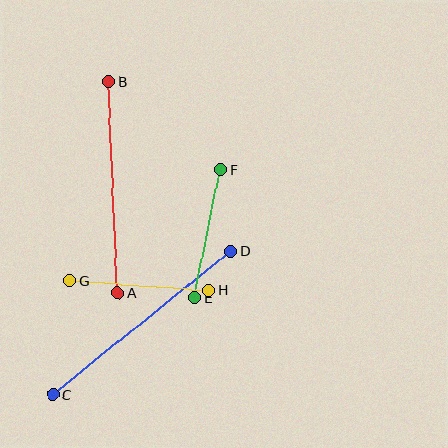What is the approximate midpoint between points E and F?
The midpoint is at approximately (207, 234) pixels.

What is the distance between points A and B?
The distance is approximately 211 pixels.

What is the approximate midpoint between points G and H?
The midpoint is at approximately (139, 285) pixels.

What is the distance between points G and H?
The distance is approximately 139 pixels.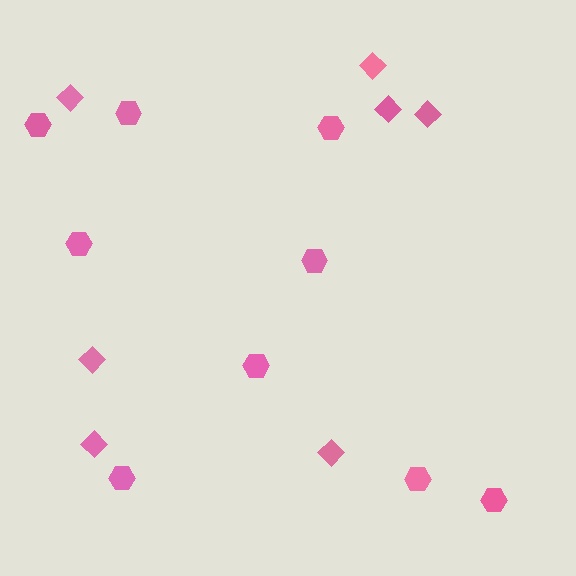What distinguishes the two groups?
There are 2 groups: one group of hexagons (9) and one group of diamonds (7).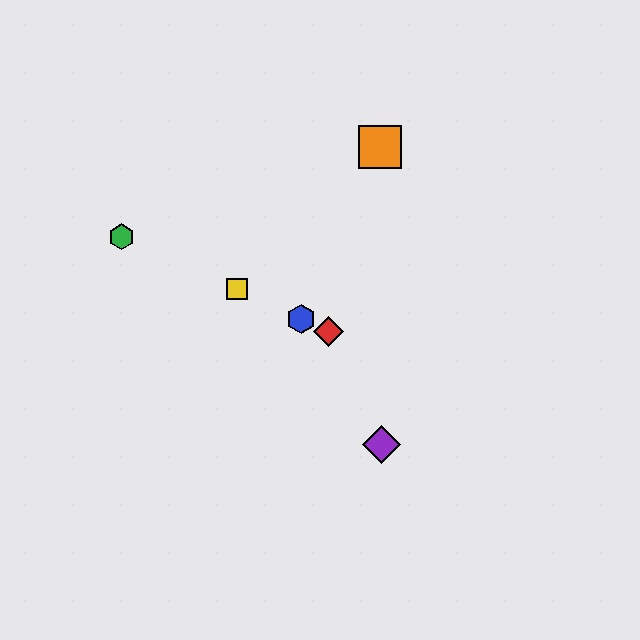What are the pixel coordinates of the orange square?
The orange square is at (380, 147).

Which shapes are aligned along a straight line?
The red diamond, the blue hexagon, the green hexagon, the yellow square are aligned along a straight line.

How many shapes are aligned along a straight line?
4 shapes (the red diamond, the blue hexagon, the green hexagon, the yellow square) are aligned along a straight line.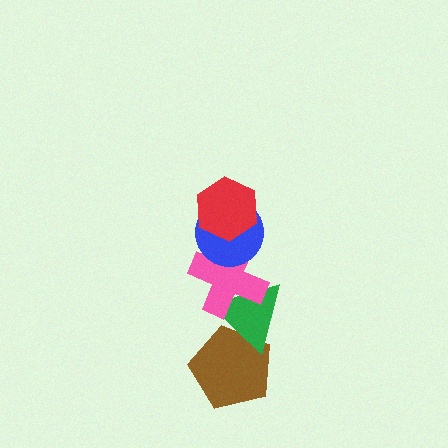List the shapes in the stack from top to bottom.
From top to bottom: the red hexagon, the blue circle, the pink cross, the green triangle, the brown pentagon.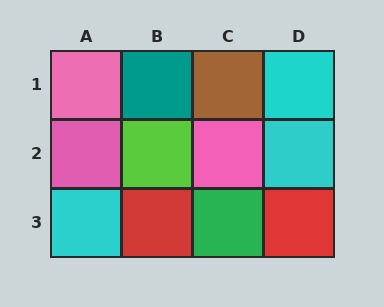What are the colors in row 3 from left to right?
Cyan, red, green, red.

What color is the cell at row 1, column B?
Teal.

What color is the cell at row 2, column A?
Pink.